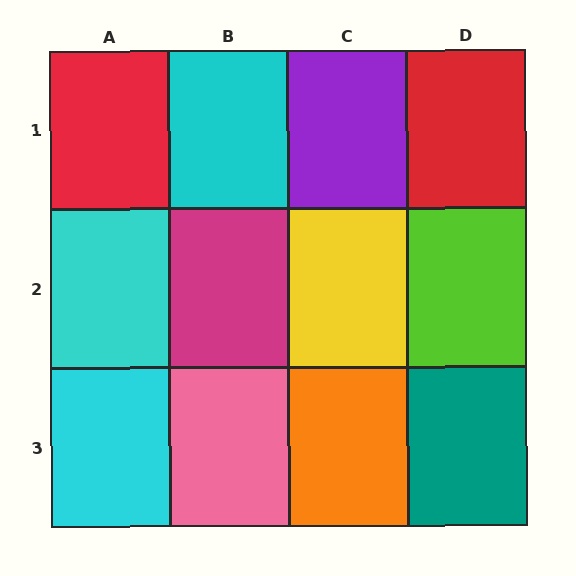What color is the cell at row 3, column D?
Teal.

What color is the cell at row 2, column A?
Cyan.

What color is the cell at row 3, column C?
Orange.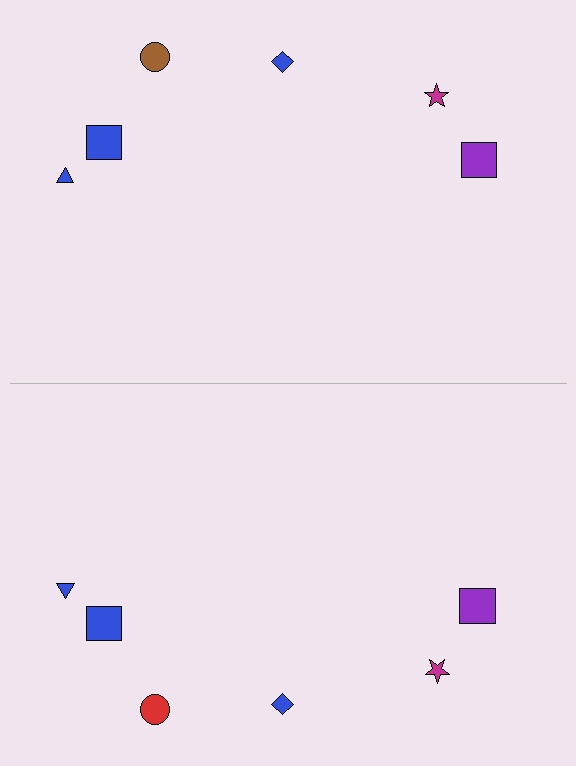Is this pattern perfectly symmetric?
No, the pattern is not perfectly symmetric. The red circle on the bottom side breaks the symmetry — its mirror counterpart is brown.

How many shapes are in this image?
There are 12 shapes in this image.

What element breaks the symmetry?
The red circle on the bottom side breaks the symmetry — its mirror counterpart is brown.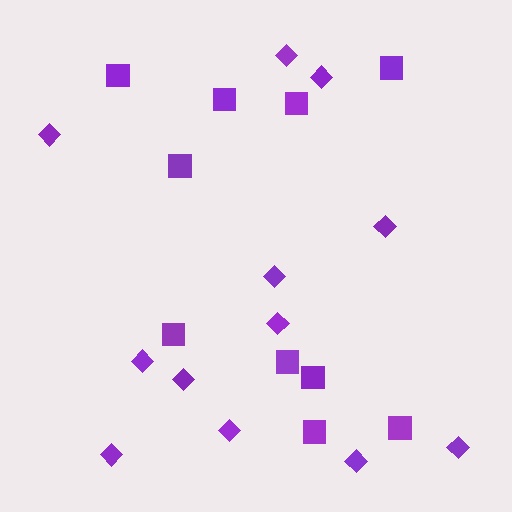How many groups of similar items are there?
There are 2 groups: one group of squares (10) and one group of diamonds (12).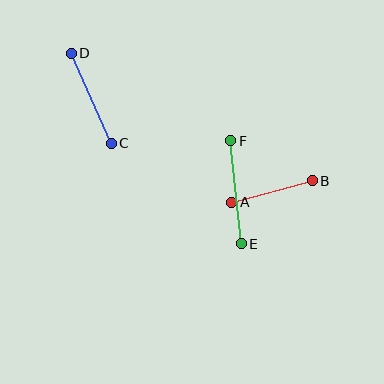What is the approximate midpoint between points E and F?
The midpoint is at approximately (236, 192) pixels.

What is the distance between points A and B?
The distance is approximately 83 pixels.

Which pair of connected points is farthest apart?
Points E and F are farthest apart.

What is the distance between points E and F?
The distance is approximately 103 pixels.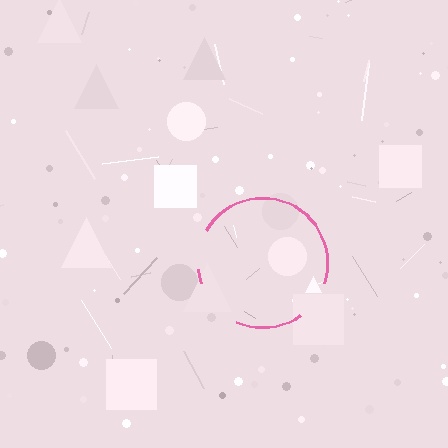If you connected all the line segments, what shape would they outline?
They would outline a circle.